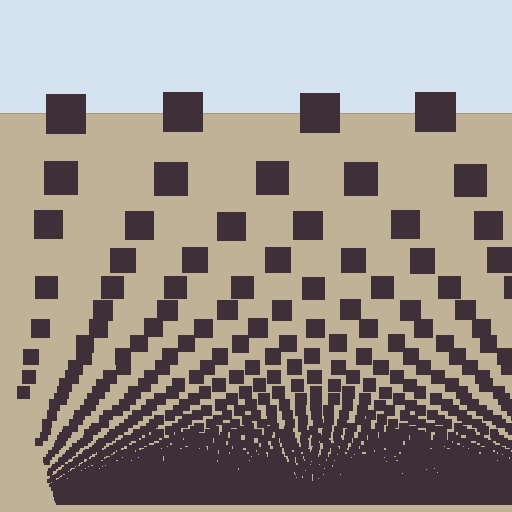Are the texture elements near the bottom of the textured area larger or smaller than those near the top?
Smaller. The gradient is inverted — elements near the bottom are smaller and denser.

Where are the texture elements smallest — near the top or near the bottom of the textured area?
Near the bottom.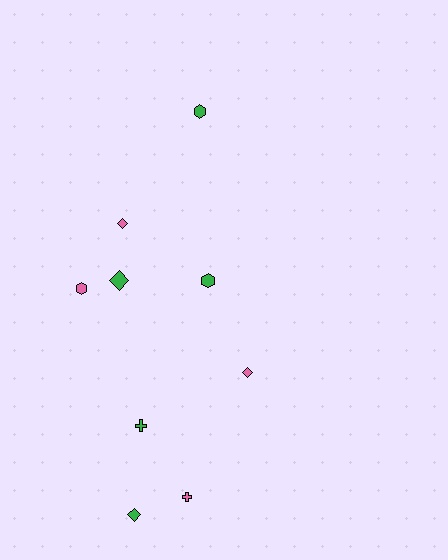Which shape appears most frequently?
Diamond, with 4 objects.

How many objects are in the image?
There are 9 objects.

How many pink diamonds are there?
There are 2 pink diamonds.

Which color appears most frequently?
Green, with 5 objects.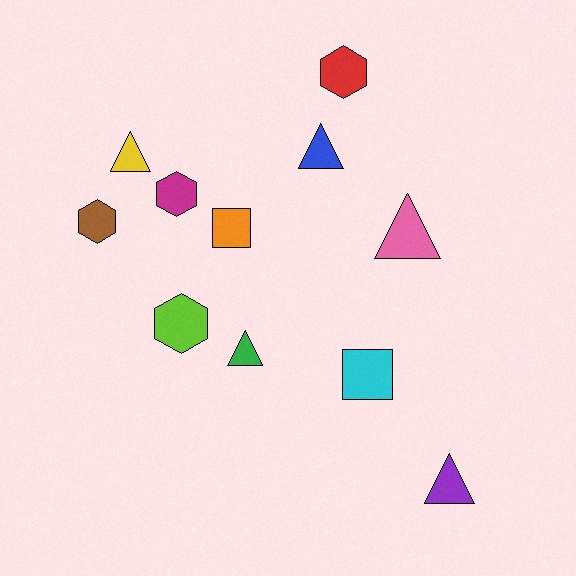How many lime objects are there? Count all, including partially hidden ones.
There is 1 lime object.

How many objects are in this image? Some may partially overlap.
There are 11 objects.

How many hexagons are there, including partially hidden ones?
There are 4 hexagons.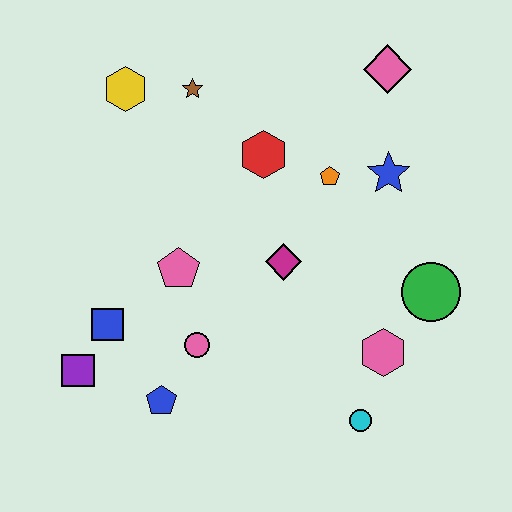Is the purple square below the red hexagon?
Yes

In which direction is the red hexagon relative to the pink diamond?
The red hexagon is to the left of the pink diamond.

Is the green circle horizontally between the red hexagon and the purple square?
No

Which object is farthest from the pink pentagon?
The pink diamond is farthest from the pink pentagon.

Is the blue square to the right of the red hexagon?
No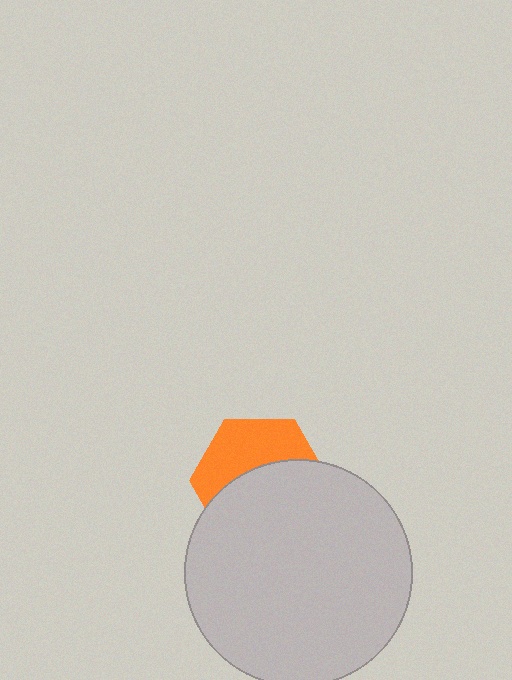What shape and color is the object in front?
The object in front is a light gray circle.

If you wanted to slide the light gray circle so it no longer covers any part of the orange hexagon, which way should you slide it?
Slide it down — that is the most direct way to separate the two shapes.